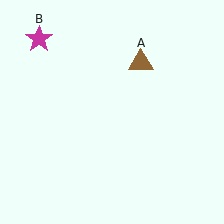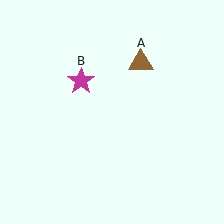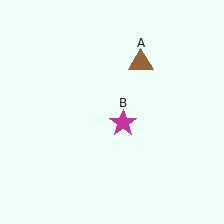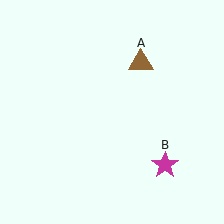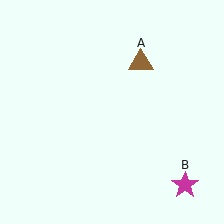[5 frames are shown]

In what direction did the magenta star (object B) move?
The magenta star (object B) moved down and to the right.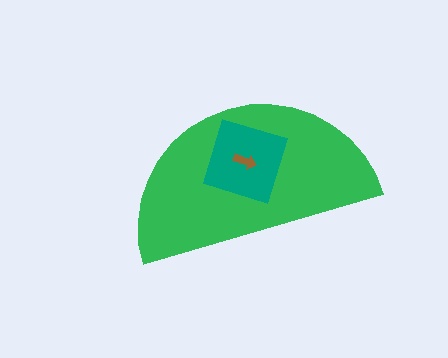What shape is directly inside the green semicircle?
The teal diamond.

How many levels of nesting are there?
3.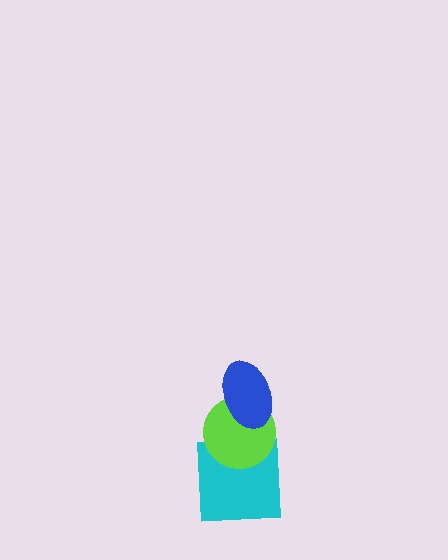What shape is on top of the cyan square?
The lime circle is on top of the cyan square.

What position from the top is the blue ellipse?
The blue ellipse is 1st from the top.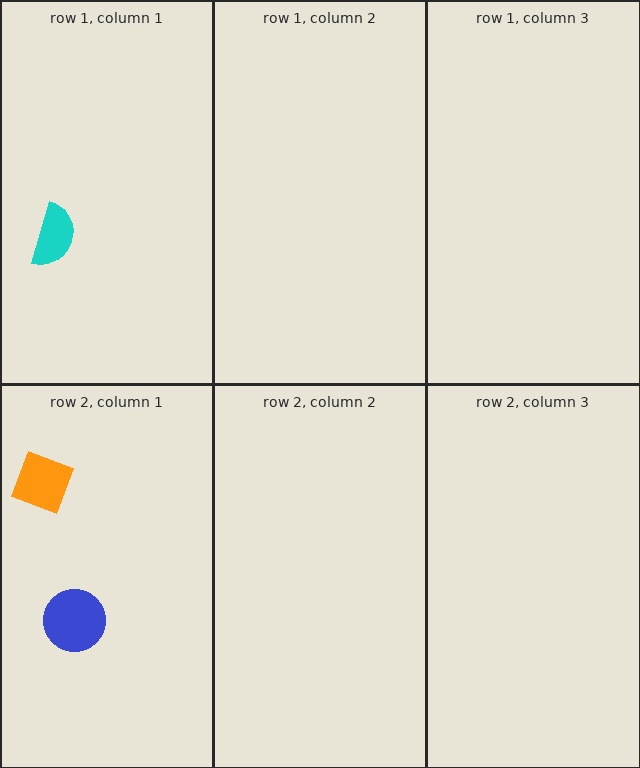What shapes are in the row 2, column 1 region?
The blue circle, the orange diamond.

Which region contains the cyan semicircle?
The row 1, column 1 region.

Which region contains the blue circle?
The row 2, column 1 region.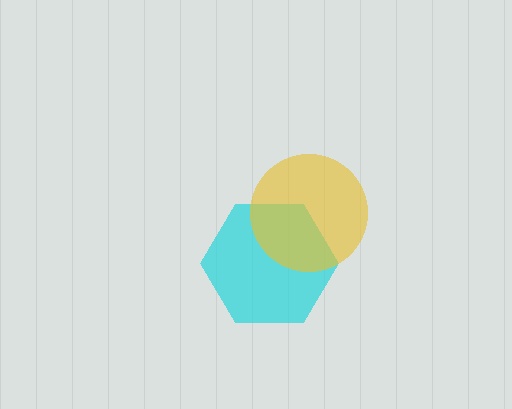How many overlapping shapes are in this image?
There are 2 overlapping shapes in the image.